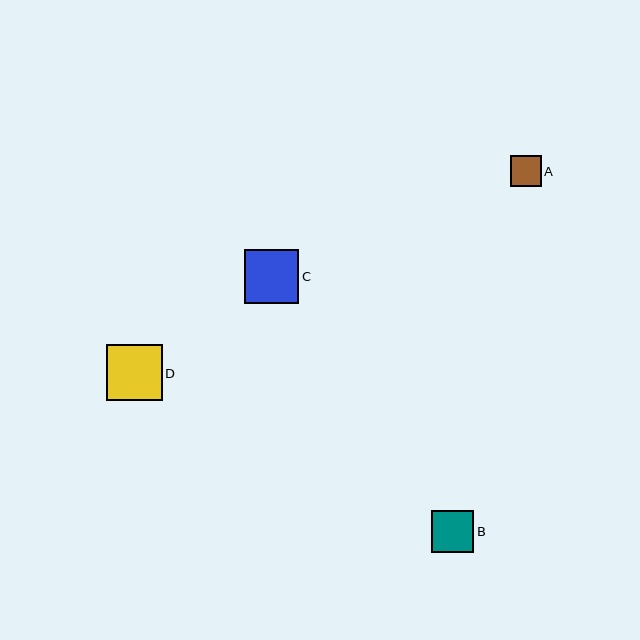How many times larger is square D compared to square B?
Square D is approximately 1.3 times the size of square B.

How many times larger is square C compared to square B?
Square C is approximately 1.3 times the size of square B.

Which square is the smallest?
Square A is the smallest with a size of approximately 31 pixels.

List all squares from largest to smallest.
From largest to smallest: D, C, B, A.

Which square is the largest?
Square D is the largest with a size of approximately 56 pixels.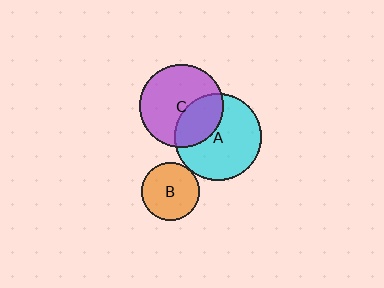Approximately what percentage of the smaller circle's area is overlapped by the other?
Approximately 35%.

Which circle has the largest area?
Circle A (cyan).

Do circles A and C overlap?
Yes.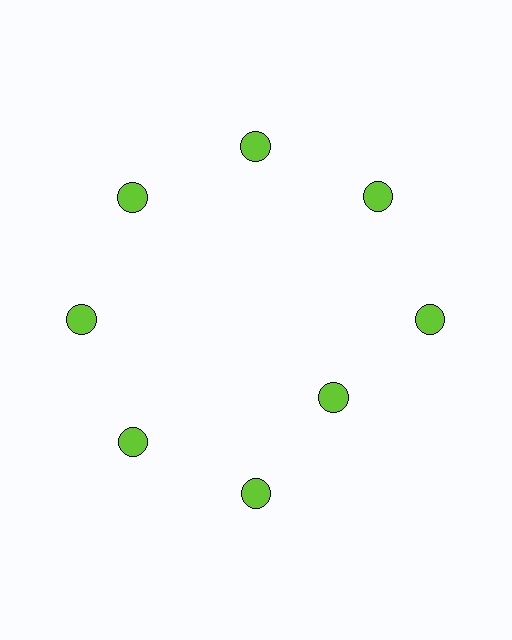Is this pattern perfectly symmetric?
No. The 8 lime circles are arranged in a ring, but one element near the 4 o'clock position is pulled inward toward the center, breaking the 8-fold rotational symmetry.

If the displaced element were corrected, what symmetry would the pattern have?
It would have 8-fold rotational symmetry — the pattern would map onto itself every 45 degrees.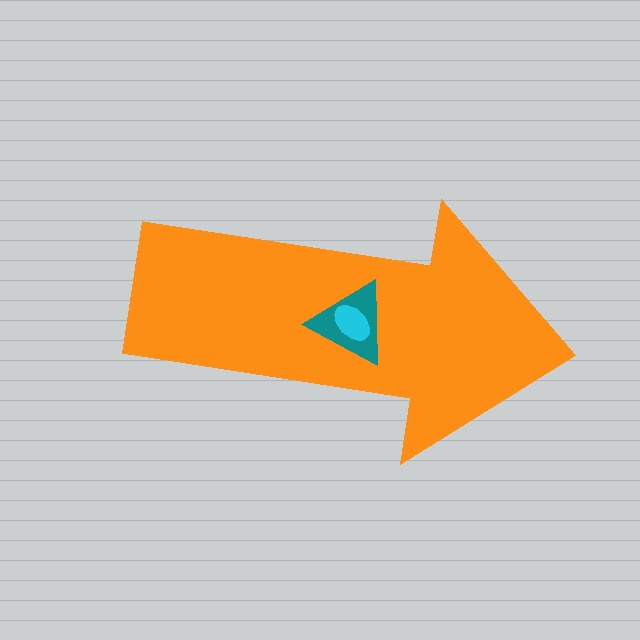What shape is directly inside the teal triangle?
The cyan ellipse.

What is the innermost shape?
The cyan ellipse.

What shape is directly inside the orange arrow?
The teal triangle.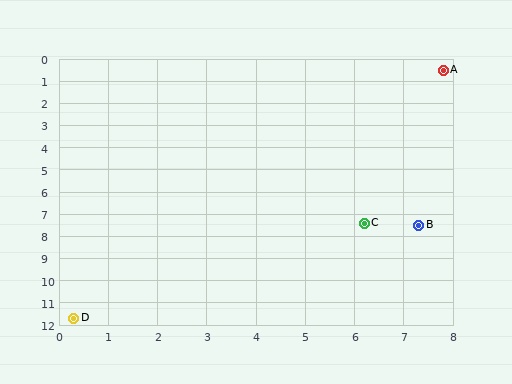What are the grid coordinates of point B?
Point B is at approximately (7.3, 7.5).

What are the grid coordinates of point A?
Point A is at approximately (7.8, 0.5).